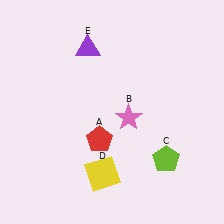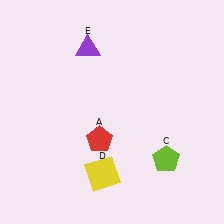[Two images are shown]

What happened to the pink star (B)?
The pink star (B) was removed in Image 2. It was in the bottom-right area of Image 1.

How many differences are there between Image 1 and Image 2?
There is 1 difference between the two images.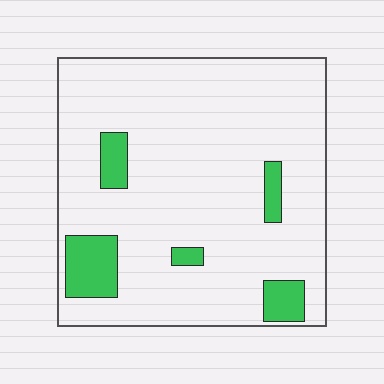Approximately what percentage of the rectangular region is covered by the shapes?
Approximately 10%.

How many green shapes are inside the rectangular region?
5.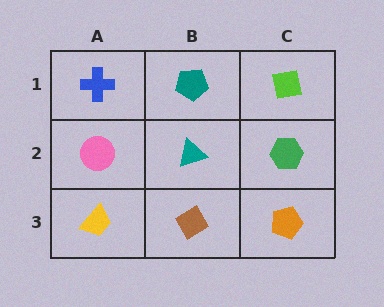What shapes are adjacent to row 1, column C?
A green hexagon (row 2, column C), a teal pentagon (row 1, column B).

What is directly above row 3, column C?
A green hexagon.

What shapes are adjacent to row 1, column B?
A teal triangle (row 2, column B), a blue cross (row 1, column A), a lime square (row 1, column C).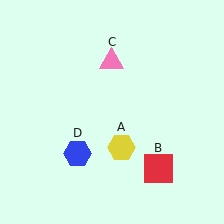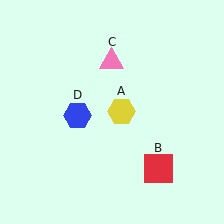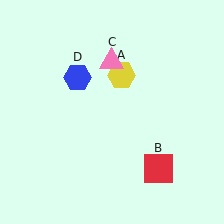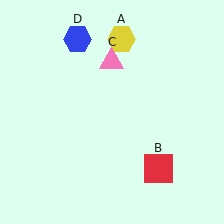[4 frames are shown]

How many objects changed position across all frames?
2 objects changed position: yellow hexagon (object A), blue hexagon (object D).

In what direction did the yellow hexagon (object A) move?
The yellow hexagon (object A) moved up.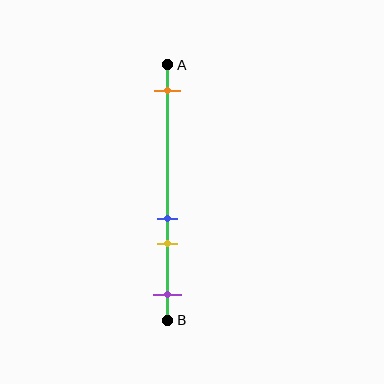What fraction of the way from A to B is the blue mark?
The blue mark is approximately 60% (0.6) of the way from A to B.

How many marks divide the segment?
There are 4 marks dividing the segment.